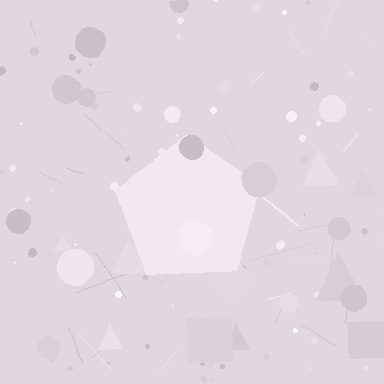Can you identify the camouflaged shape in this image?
The camouflaged shape is a pentagon.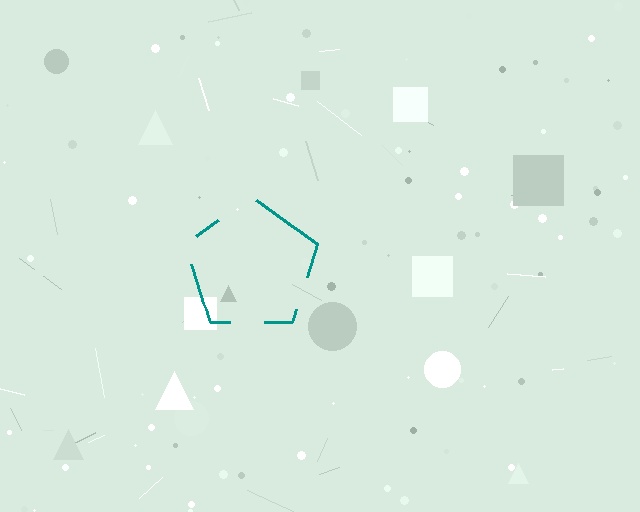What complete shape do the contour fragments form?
The contour fragments form a pentagon.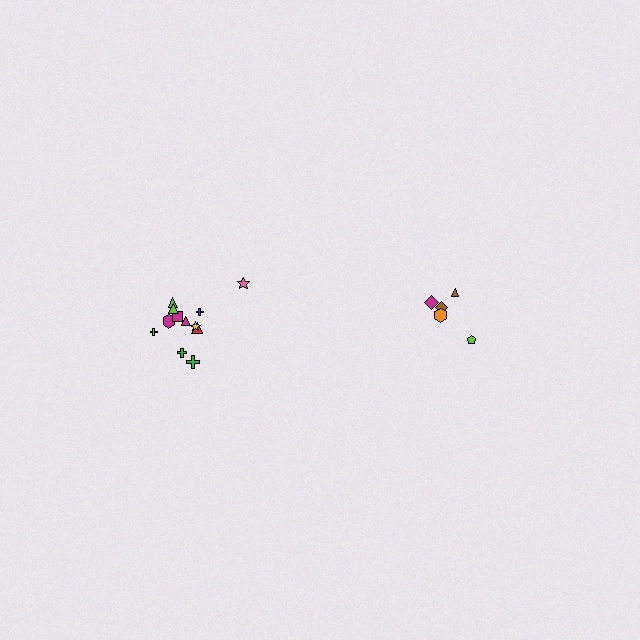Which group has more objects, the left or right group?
The left group.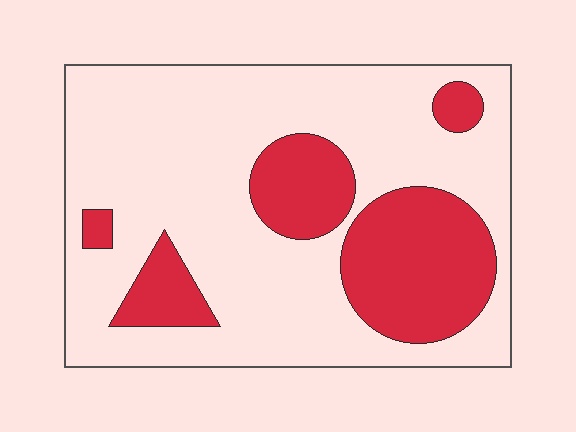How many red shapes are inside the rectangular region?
5.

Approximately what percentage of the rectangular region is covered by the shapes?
Approximately 25%.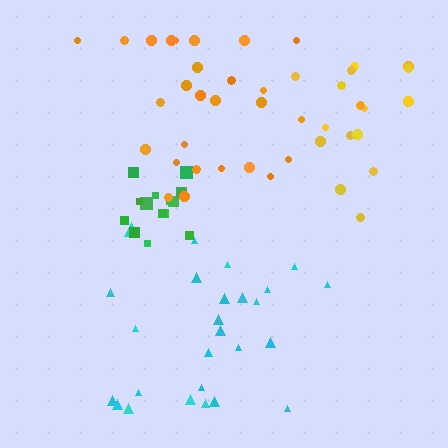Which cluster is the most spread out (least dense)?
Yellow.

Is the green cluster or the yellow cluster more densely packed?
Green.